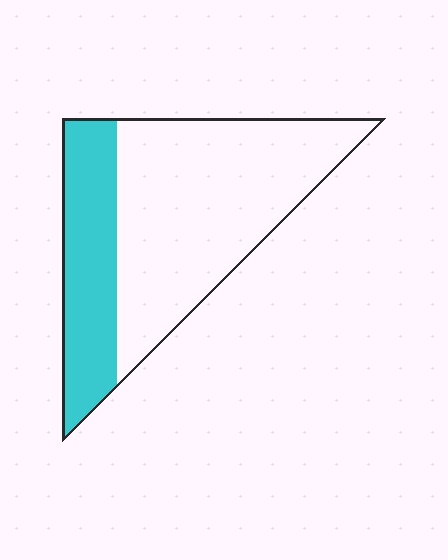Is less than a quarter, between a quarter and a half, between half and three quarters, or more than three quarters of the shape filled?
Between a quarter and a half.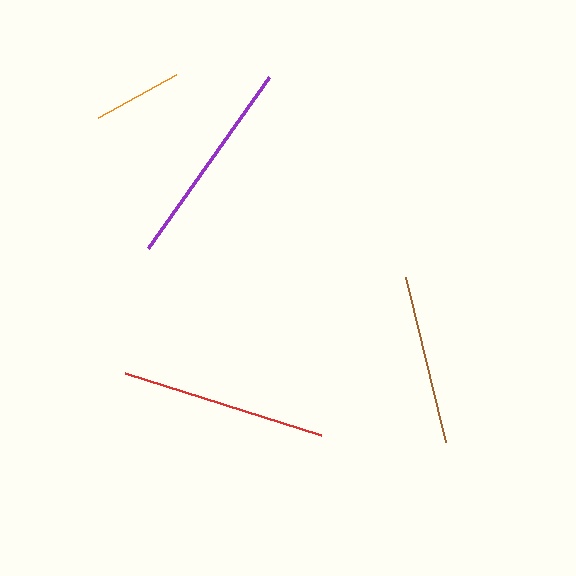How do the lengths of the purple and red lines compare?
The purple and red lines are approximately the same length.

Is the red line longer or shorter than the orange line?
The red line is longer than the orange line.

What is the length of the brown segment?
The brown segment is approximately 170 pixels long.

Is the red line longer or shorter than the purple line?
The purple line is longer than the red line.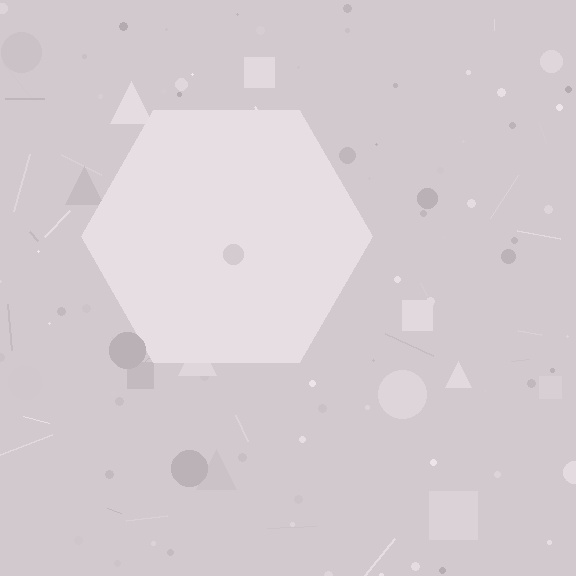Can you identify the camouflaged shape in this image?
The camouflaged shape is a hexagon.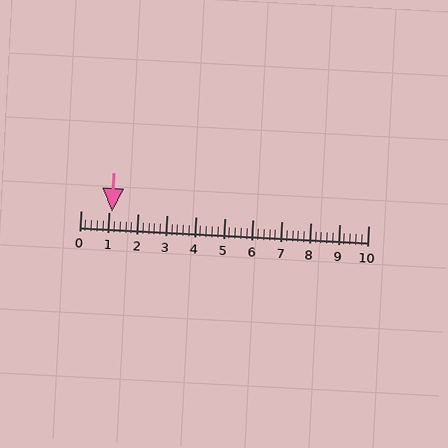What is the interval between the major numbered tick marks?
The major tick marks are spaced 1 units apart.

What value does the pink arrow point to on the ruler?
The pink arrow points to approximately 1.1.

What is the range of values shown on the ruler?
The ruler shows values from 0 to 10.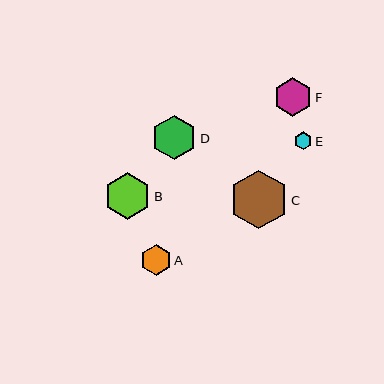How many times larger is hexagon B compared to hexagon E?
Hexagon B is approximately 2.6 times the size of hexagon E.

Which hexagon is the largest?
Hexagon C is the largest with a size of approximately 59 pixels.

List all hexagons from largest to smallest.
From largest to smallest: C, B, D, F, A, E.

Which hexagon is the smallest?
Hexagon E is the smallest with a size of approximately 18 pixels.